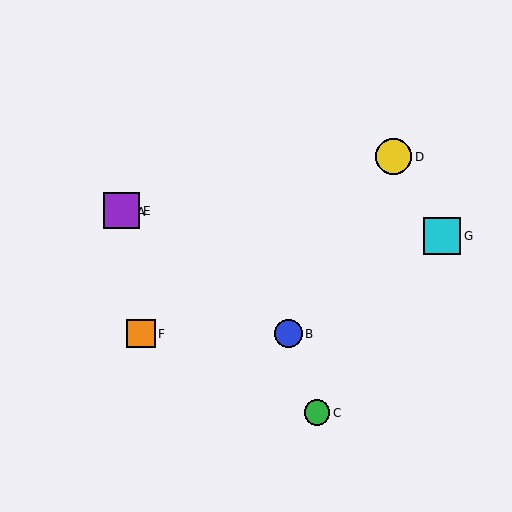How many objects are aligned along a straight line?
3 objects (A, B, E) are aligned along a straight line.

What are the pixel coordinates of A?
Object A is at (124, 212).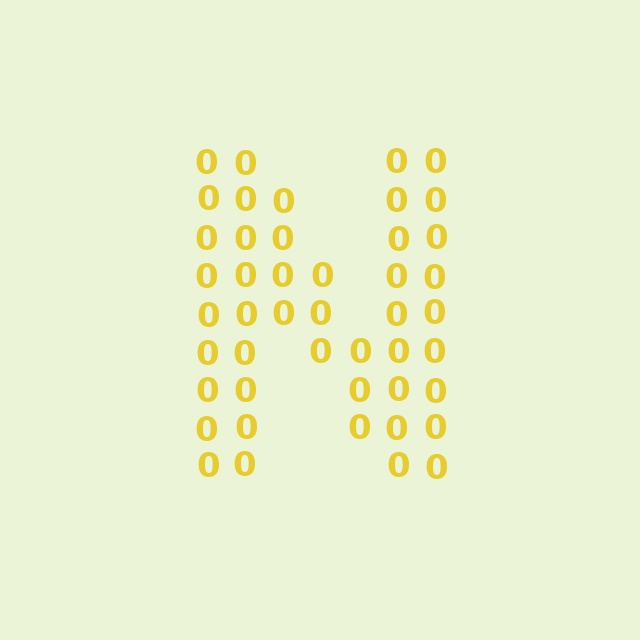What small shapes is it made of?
It is made of small digit 0's.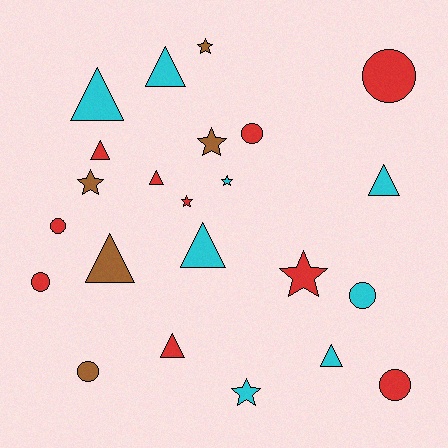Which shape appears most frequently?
Triangle, with 9 objects.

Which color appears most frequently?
Red, with 10 objects.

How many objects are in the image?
There are 23 objects.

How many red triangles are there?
There are 3 red triangles.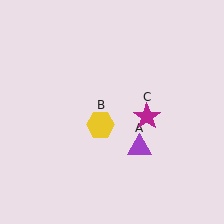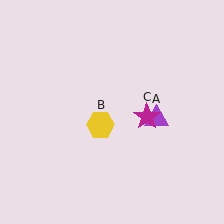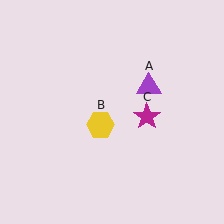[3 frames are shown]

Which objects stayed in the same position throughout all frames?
Yellow hexagon (object B) and magenta star (object C) remained stationary.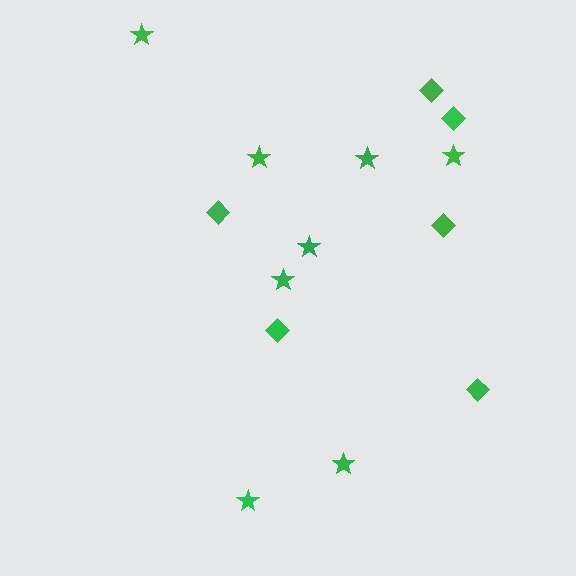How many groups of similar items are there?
There are 2 groups: one group of diamonds (6) and one group of stars (8).